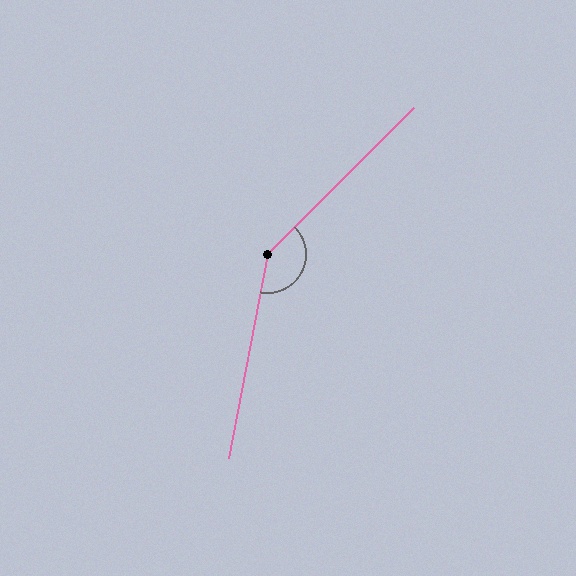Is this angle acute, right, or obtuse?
It is obtuse.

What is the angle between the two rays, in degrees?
Approximately 146 degrees.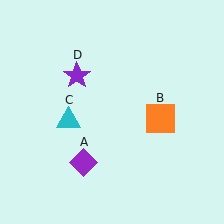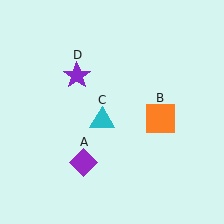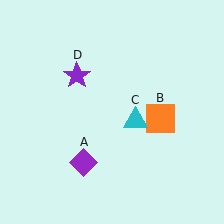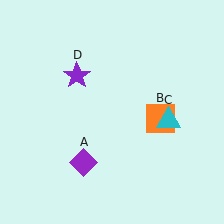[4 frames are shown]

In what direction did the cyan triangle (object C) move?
The cyan triangle (object C) moved right.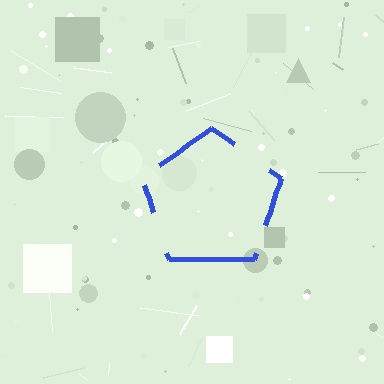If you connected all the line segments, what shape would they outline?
They would outline a pentagon.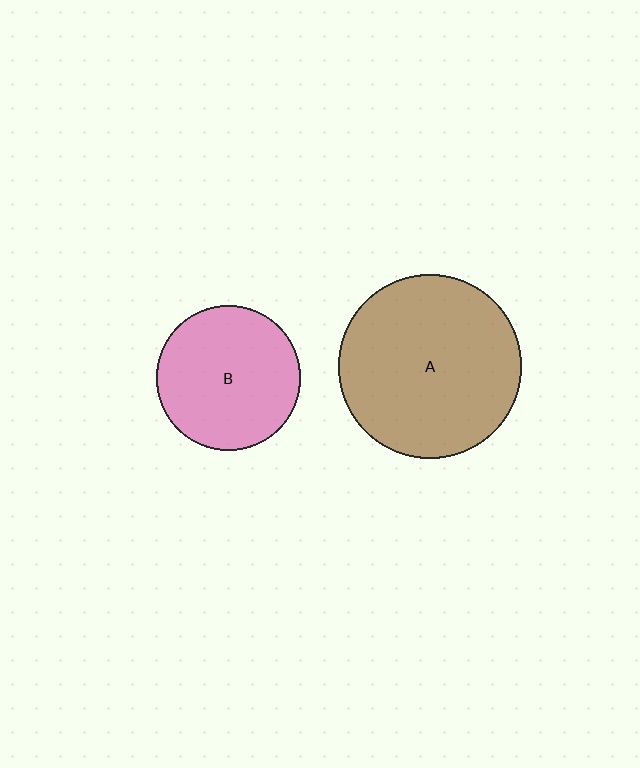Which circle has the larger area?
Circle A (brown).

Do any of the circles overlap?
No, none of the circles overlap.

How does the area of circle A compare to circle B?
Approximately 1.6 times.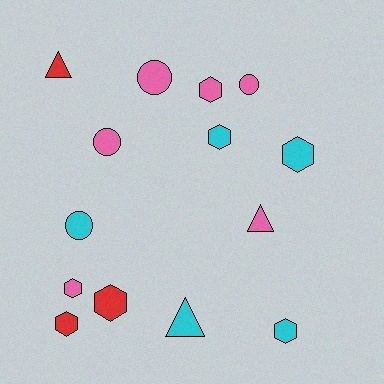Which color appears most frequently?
Pink, with 6 objects.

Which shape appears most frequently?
Hexagon, with 7 objects.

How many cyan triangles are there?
There is 1 cyan triangle.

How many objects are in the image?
There are 14 objects.